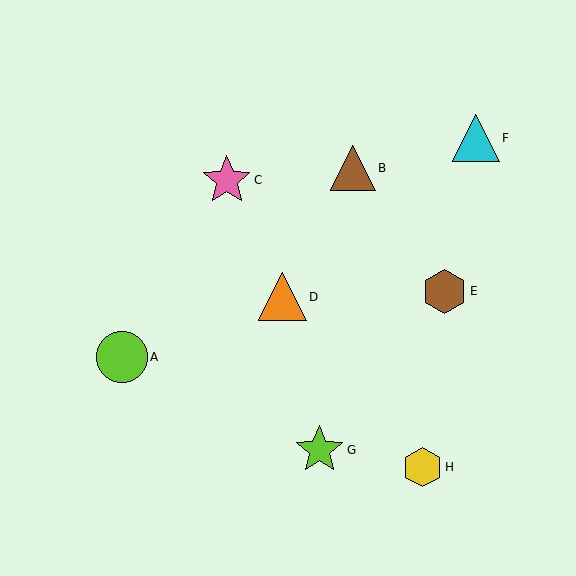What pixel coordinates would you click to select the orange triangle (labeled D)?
Click at (283, 297) to select the orange triangle D.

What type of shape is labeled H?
Shape H is a yellow hexagon.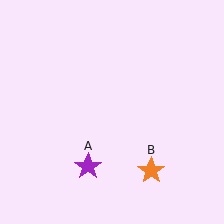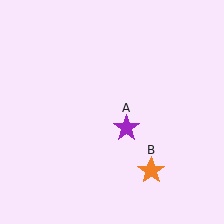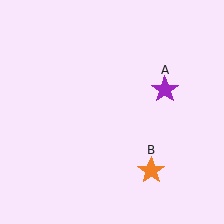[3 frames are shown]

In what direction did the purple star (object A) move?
The purple star (object A) moved up and to the right.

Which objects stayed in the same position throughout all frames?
Orange star (object B) remained stationary.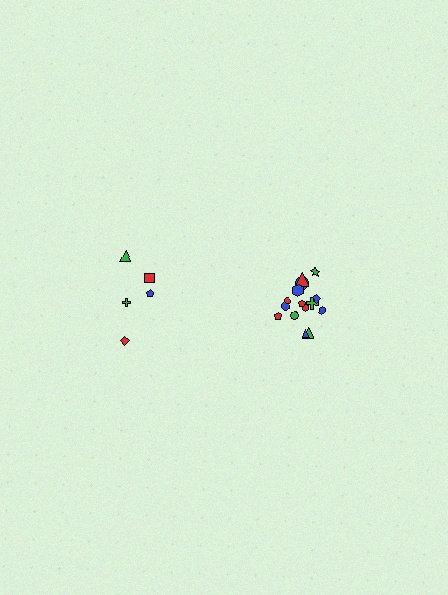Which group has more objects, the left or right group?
The right group.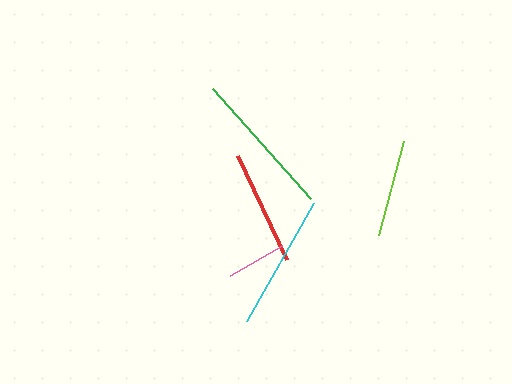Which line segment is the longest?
The green line is the longest at approximately 148 pixels.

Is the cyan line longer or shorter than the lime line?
The cyan line is longer than the lime line.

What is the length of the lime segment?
The lime segment is approximately 98 pixels long.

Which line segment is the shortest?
The pink line is the shortest at approximately 60 pixels.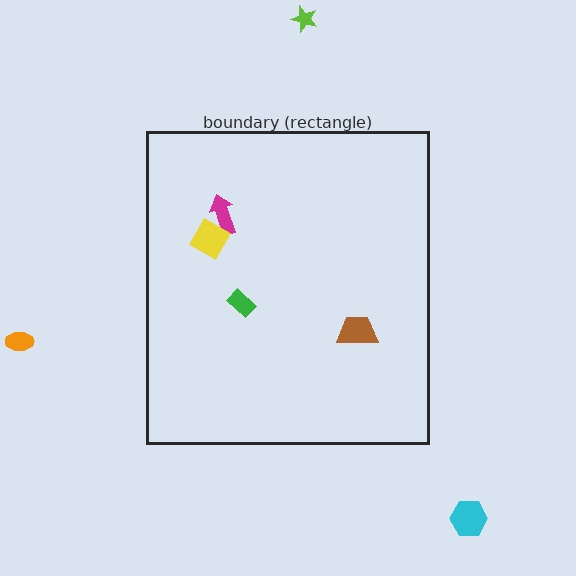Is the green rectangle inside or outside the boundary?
Inside.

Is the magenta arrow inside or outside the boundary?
Inside.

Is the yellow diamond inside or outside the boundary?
Inside.